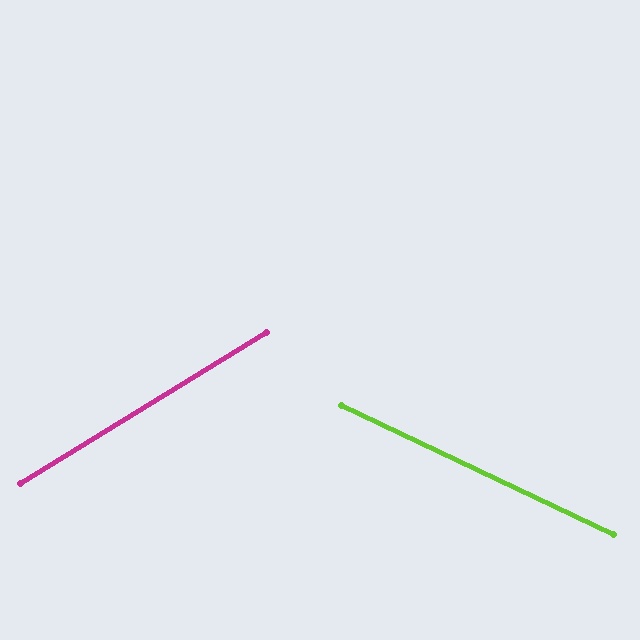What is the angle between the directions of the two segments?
Approximately 57 degrees.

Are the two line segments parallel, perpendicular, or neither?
Neither parallel nor perpendicular — they differ by about 57°.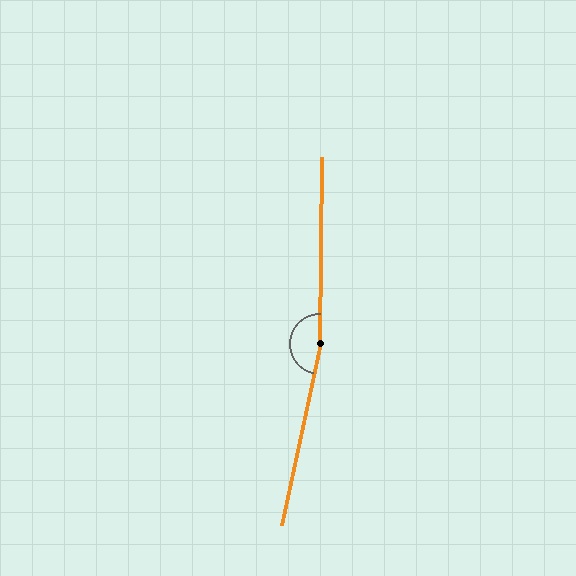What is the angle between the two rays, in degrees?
Approximately 169 degrees.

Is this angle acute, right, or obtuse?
It is obtuse.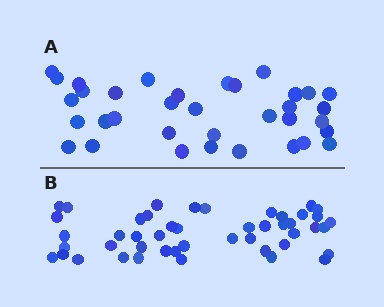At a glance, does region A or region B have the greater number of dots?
Region B (the bottom region) has more dots.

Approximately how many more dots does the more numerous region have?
Region B has roughly 12 or so more dots than region A.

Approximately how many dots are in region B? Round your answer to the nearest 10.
About 50 dots. (The exact count is 47, which rounds to 50.)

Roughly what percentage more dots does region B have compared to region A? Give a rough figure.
About 35% more.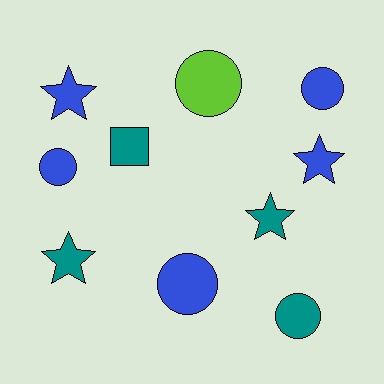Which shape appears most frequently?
Circle, with 5 objects.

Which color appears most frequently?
Blue, with 5 objects.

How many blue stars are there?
There are 2 blue stars.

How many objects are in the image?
There are 10 objects.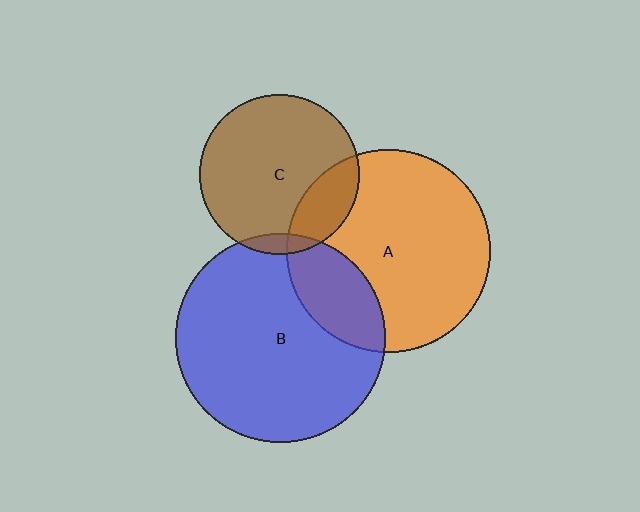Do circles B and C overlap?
Yes.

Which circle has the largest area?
Circle B (blue).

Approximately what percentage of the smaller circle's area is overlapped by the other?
Approximately 5%.